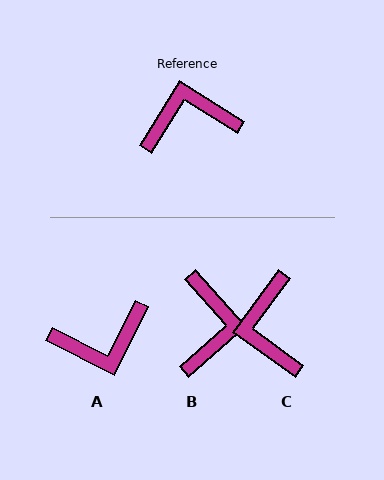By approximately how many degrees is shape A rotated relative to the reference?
Approximately 175 degrees clockwise.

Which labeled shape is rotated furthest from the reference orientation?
A, about 175 degrees away.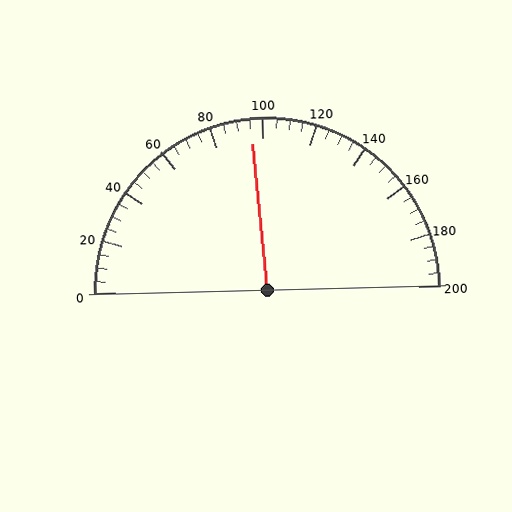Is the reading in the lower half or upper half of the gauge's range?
The reading is in the lower half of the range (0 to 200).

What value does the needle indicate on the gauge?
The needle indicates approximately 95.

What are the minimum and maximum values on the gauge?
The gauge ranges from 0 to 200.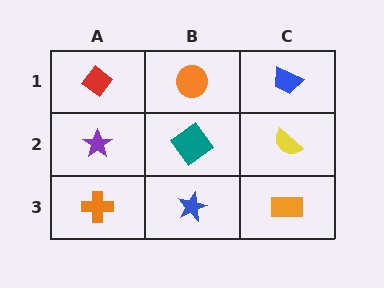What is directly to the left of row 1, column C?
An orange circle.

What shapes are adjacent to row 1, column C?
A yellow semicircle (row 2, column C), an orange circle (row 1, column B).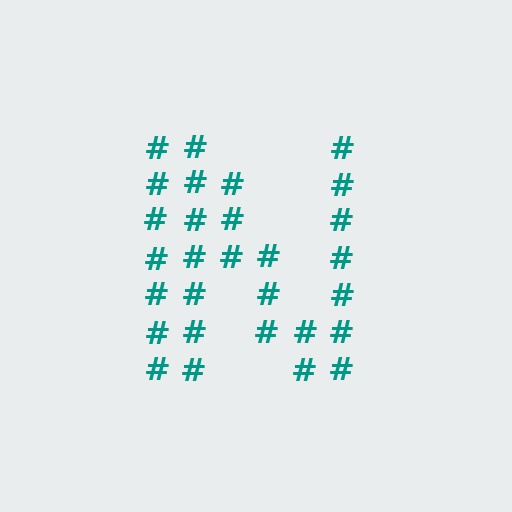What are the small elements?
The small elements are hash symbols.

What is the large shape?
The large shape is the letter N.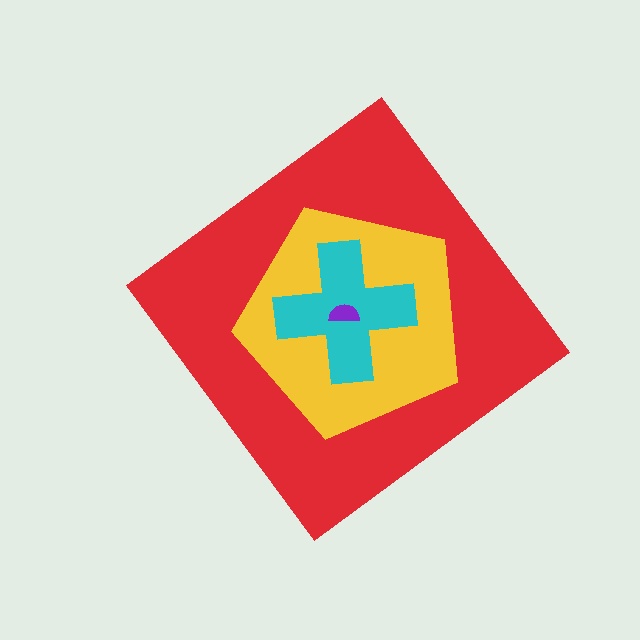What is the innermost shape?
The purple semicircle.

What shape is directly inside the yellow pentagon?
The cyan cross.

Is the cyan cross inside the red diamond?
Yes.